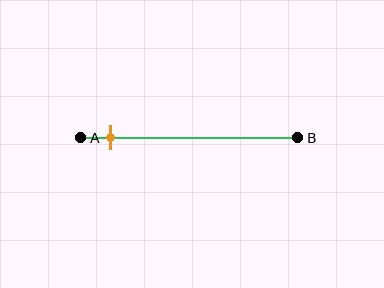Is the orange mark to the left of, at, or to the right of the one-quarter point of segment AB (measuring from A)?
The orange mark is to the left of the one-quarter point of segment AB.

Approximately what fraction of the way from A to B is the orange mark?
The orange mark is approximately 15% of the way from A to B.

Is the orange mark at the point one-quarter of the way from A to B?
No, the mark is at about 15% from A, not at the 25% one-quarter point.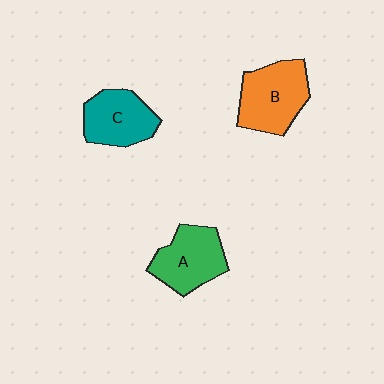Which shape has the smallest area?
Shape C (teal).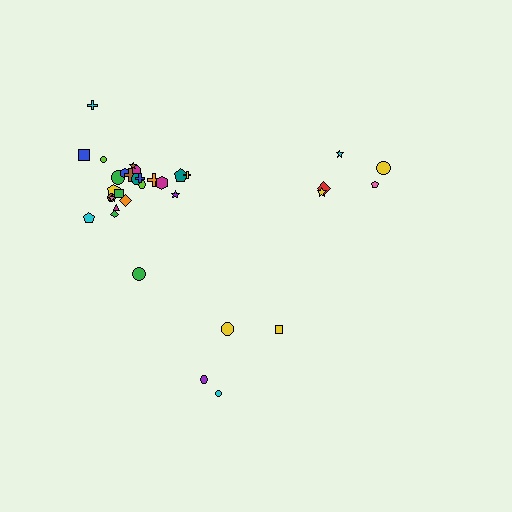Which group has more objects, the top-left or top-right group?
The top-left group.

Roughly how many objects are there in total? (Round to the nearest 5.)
Roughly 35 objects in total.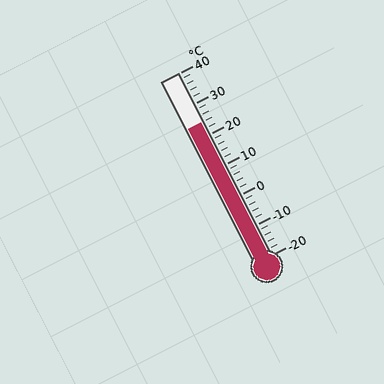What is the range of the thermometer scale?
The thermometer scale ranges from -20°C to 40°C.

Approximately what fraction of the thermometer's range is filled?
The thermometer is filled to approximately 75% of its range.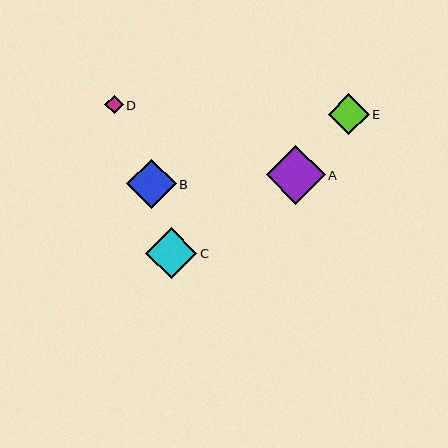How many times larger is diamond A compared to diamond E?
Diamond A is approximately 1.4 times the size of diamond E.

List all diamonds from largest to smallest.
From largest to smallest: A, C, B, E, D.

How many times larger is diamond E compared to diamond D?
Diamond E is approximately 2.2 times the size of diamond D.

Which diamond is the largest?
Diamond A is the largest with a size of approximately 59 pixels.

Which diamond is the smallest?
Diamond D is the smallest with a size of approximately 19 pixels.